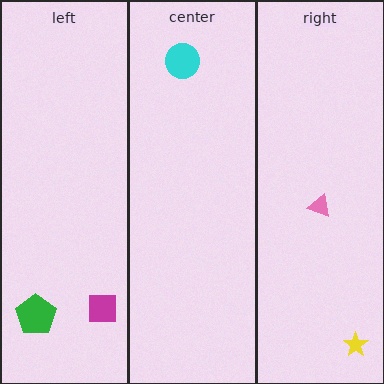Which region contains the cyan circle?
The center region.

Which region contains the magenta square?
The left region.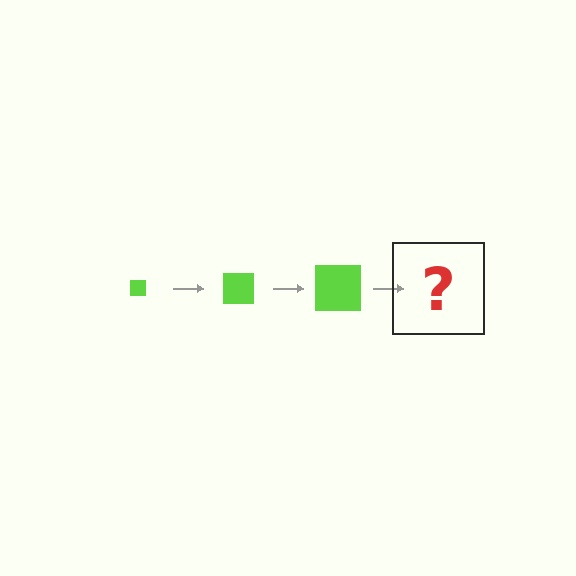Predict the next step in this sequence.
The next step is a lime square, larger than the previous one.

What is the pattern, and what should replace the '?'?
The pattern is that the square gets progressively larger each step. The '?' should be a lime square, larger than the previous one.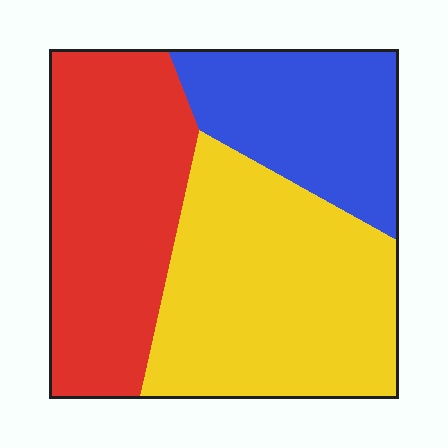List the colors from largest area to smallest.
From largest to smallest: yellow, red, blue.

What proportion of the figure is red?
Red takes up about one third (1/3) of the figure.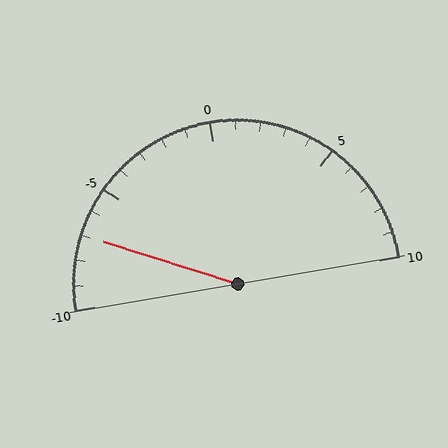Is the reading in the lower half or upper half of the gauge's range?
The reading is in the lower half of the range (-10 to 10).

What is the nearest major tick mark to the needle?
The nearest major tick mark is -5.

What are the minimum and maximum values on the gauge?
The gauge ranges from -10 to 10.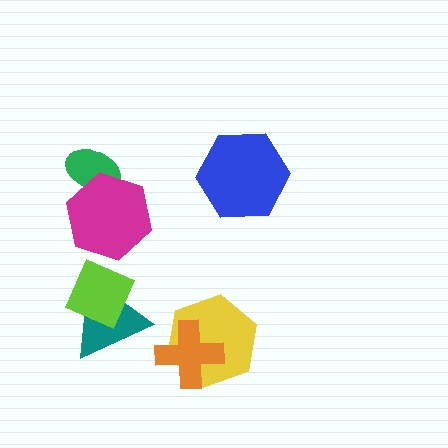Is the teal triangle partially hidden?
Yes, it is partially covered by another shape.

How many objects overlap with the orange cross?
1 object overlaps with the orange cross.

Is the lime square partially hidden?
No, no other shape covers it.